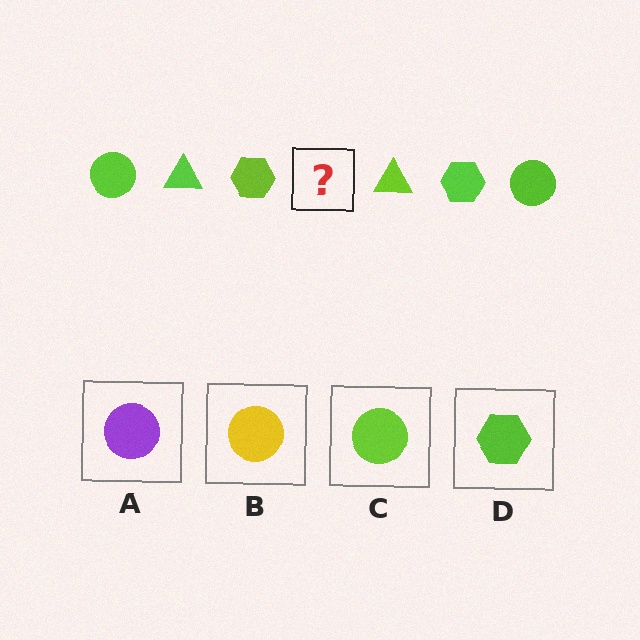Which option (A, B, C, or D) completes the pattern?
C.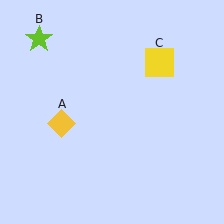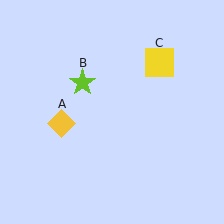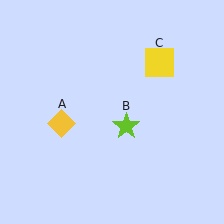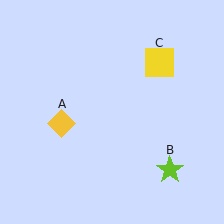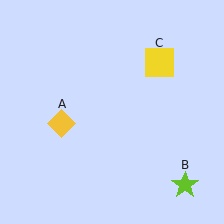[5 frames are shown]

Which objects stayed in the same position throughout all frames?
Yellow diamond (object A) and yellow square (object C) remained stationary.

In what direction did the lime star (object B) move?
The lime star (object B) moved down and to the right.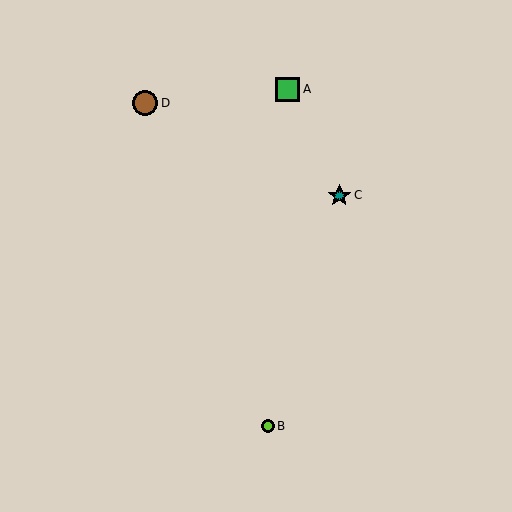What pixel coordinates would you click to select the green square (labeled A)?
Click at (288, 89) to select the green square A.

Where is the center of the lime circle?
The center of the lime circle is at (268, 426).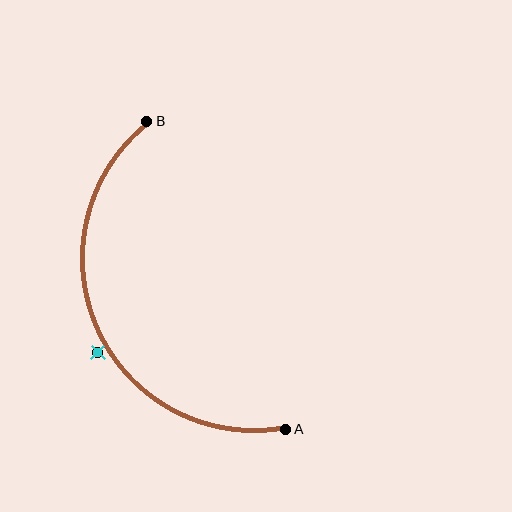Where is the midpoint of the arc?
The arc midpoint is the point on the curve farthest from the straight line joining A and B. It sits to the left of that line.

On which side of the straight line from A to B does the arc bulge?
The arc bulges to the left of the straight line connecting A and B.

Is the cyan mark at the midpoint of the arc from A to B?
No — the cyan mark does not lie on the arc at all. It sits slightly outside the curve.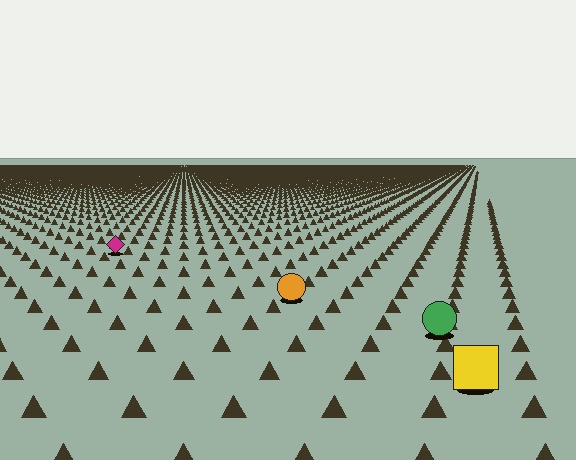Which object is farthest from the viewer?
The magenta diamond is farthest from the viewer. It appears smaller and the ground texture around it is denser.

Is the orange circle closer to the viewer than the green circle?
No. The green circle is closer — you can tell from the texture gradient: the ground texture is coarser near it.